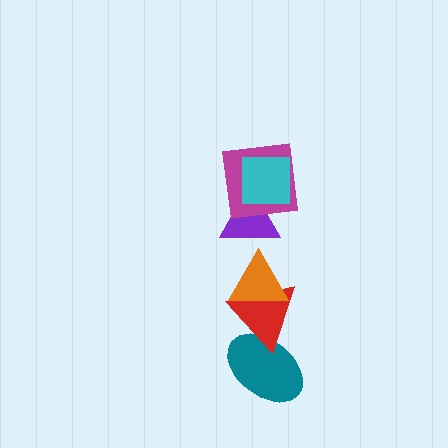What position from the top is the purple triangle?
The purple triangle is 3rd from the top.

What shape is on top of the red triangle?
The orange triangle is on top of the red triangle.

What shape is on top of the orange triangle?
The purple triangle is on top of the orange triangle.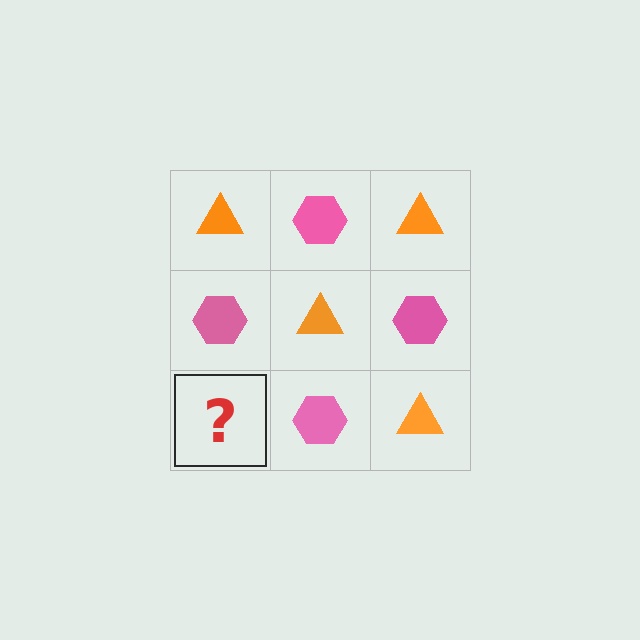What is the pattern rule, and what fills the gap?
The rule is that it alternates orange triangle and pink hexagon in a checkerboard pattern. The gap should be filled with an orange triangle.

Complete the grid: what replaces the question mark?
The question mark should be replaced with an orange triangle.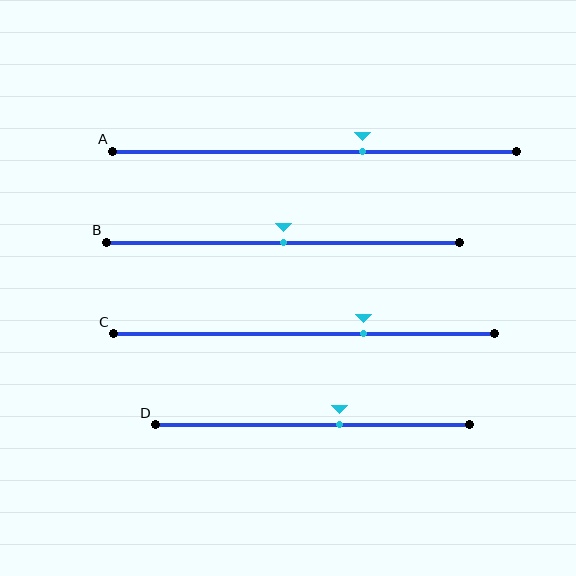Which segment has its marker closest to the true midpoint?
Segment B has its marker closest to the true midpoint.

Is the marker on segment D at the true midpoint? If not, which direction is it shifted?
No, the marker on segment D is shifted to the right by about 9% of the segment length.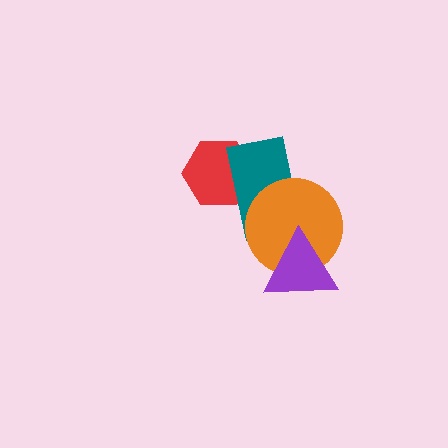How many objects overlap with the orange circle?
2 objects overlap with the orange circle.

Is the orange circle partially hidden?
Yes, it is partially covered by another shape.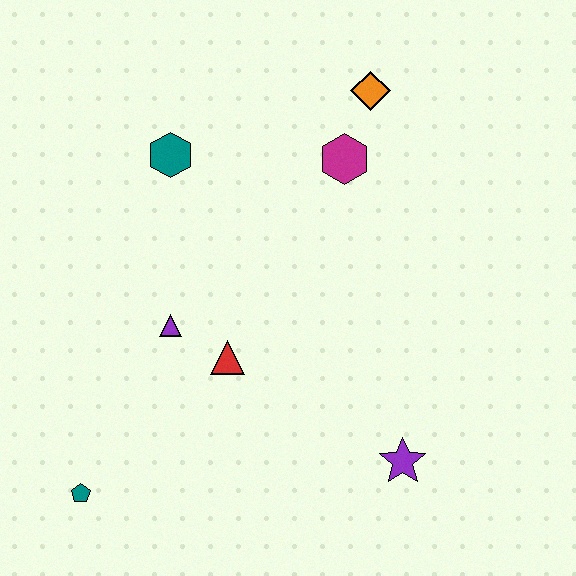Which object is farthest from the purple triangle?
The orange diamond is farthest from the purple triangle.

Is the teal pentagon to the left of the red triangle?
Yes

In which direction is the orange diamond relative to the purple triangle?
The orange diamond is above the purple triangle.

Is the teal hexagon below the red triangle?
No